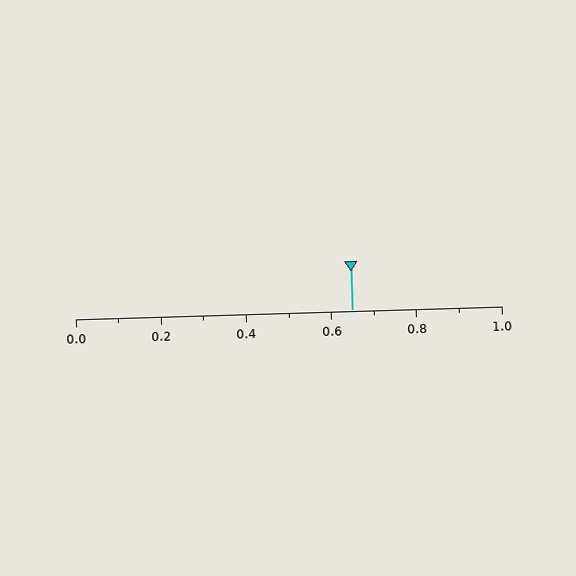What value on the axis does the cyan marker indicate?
The marker indicates approximately 0.65.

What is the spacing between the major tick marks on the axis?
The major ticks are spaced 0.2 apart.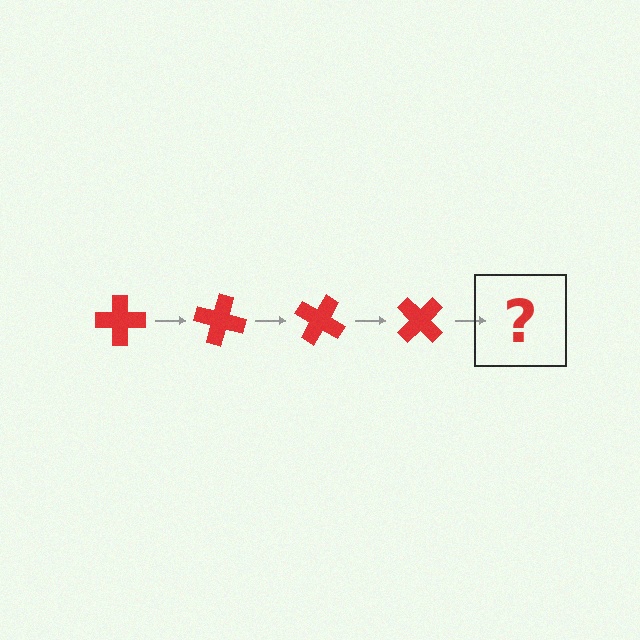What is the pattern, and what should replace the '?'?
The pattern is that the cross rotates 15 degrees each step. The '?' should be a red cross rotated 60 degrees.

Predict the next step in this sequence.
The next step is a red cross rotated 60 degrees.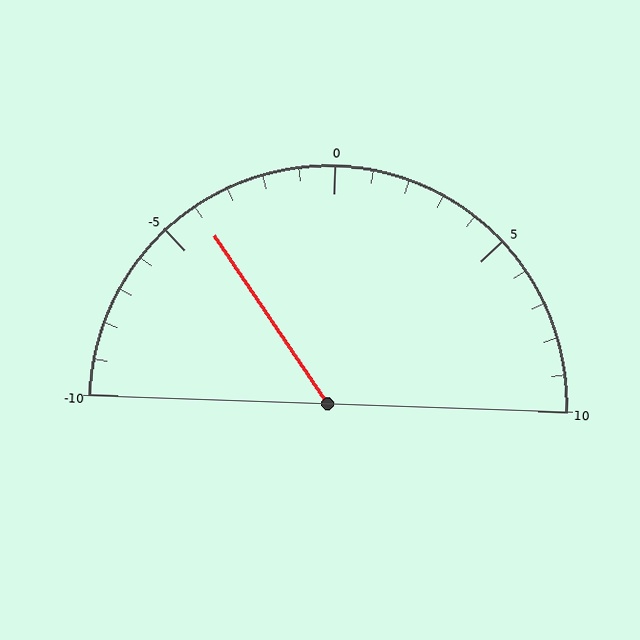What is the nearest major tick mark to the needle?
The nearest major tick mark is -5.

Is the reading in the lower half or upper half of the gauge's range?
The reading is in the lower half of the range (-10 to 10).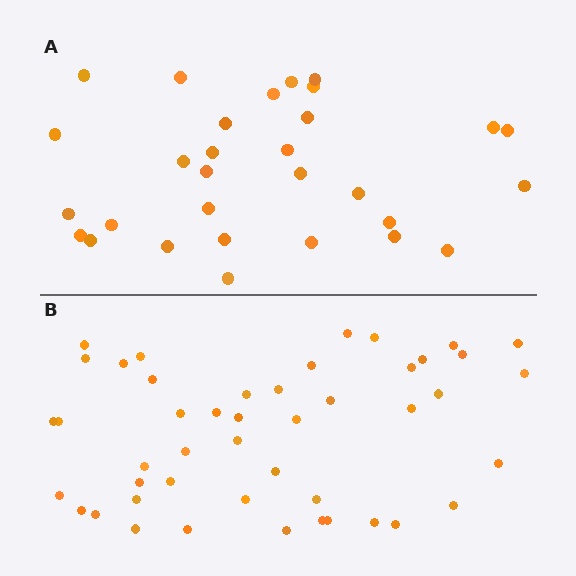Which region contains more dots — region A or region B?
Region B (the bottom region) has more dots.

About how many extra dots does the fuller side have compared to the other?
Region B has approximately 15 more dots than region A.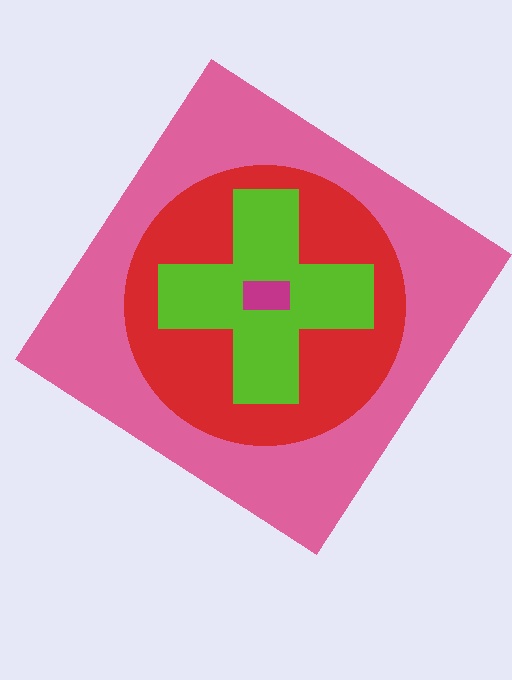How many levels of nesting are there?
4.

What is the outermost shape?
The pink diamond.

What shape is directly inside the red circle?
The lime cross.